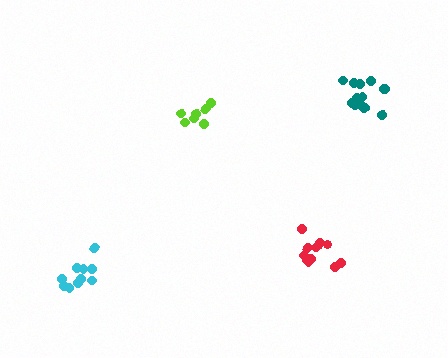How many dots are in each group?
Group 1: 7 dots, Group 2: 13 dots, Group 3: 11 dots, Group 4: 10 dots (41 total).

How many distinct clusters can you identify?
There are 4 distinct clusters.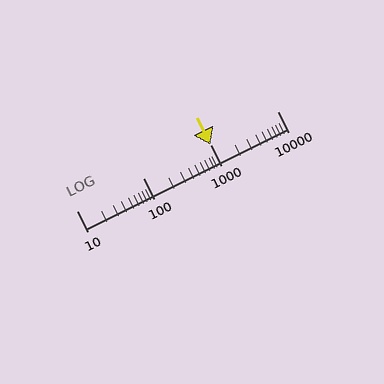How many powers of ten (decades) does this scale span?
The scale spans 3 decades, from 10 to 10000.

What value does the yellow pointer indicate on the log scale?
The pointer indicates approximately 1000.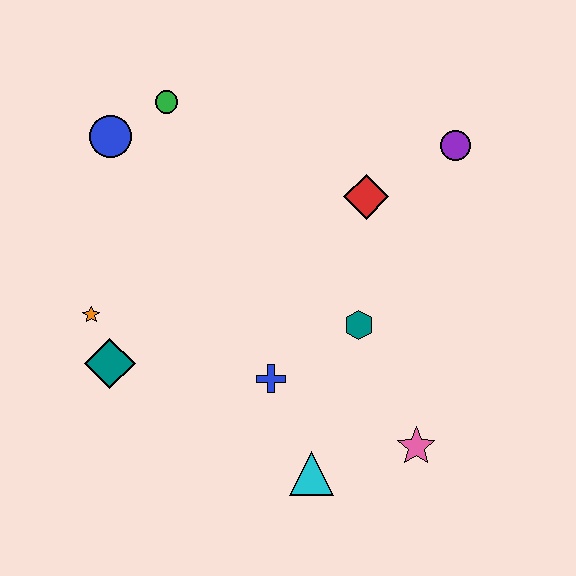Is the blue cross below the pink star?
No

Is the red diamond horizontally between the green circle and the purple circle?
Yes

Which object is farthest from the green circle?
The pink star is farthest from the green circle.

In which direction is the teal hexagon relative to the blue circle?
The teal hexagon is to the right of the blue circle.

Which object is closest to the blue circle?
The green circle is closest to the blue circle.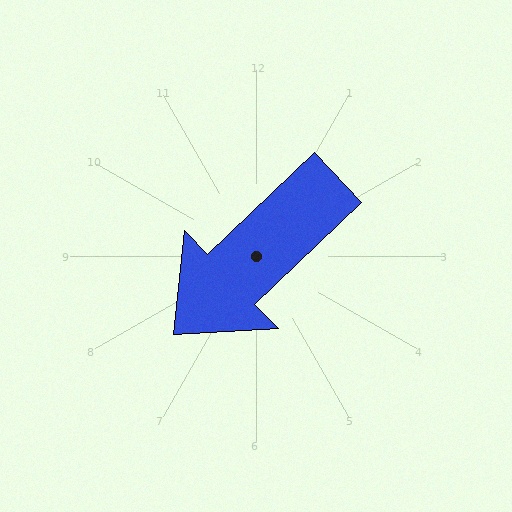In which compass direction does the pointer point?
Southwest.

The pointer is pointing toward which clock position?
Roughly 8 o'clock.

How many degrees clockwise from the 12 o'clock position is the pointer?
Approximately 226 degrees.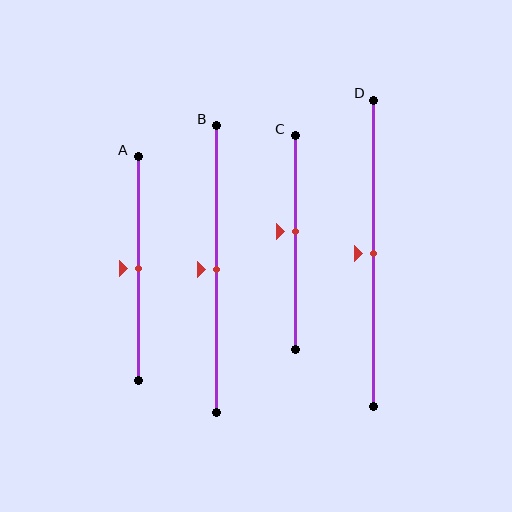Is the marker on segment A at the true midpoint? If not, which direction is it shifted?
Yes, the marker on segment A is at the true midpoint.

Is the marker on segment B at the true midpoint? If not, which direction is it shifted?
Yes, the marker on segment B is at the true midpoint.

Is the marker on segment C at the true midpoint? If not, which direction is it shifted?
No, the marker on segment C is shifted upward by about 5% of the segment length.